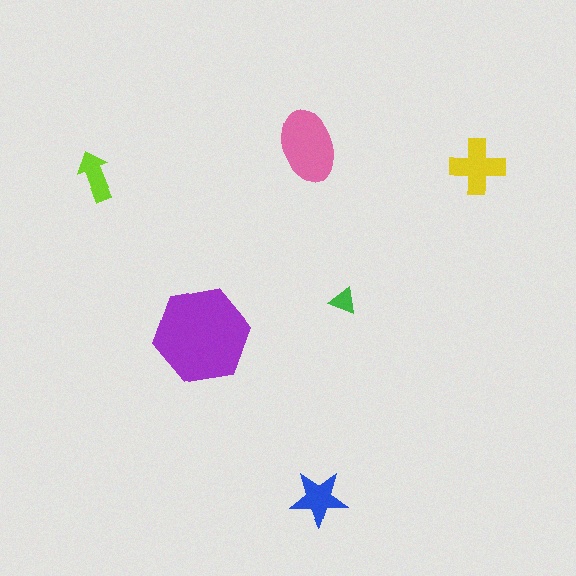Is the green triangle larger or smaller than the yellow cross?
Smaller.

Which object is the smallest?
The green triangle.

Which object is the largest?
The purple hexagon.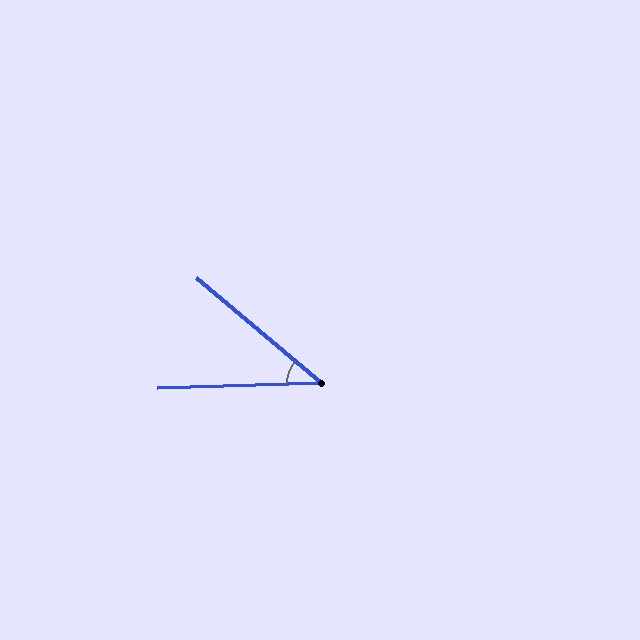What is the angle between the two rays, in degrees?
Approximately 42 degrees.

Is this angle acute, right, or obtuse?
It is acute.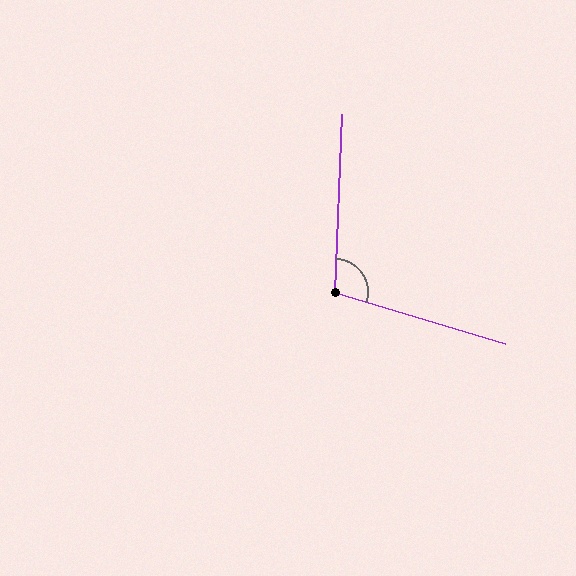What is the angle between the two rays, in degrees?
Approximately 104 degrees.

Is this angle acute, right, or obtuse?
It is obtuse.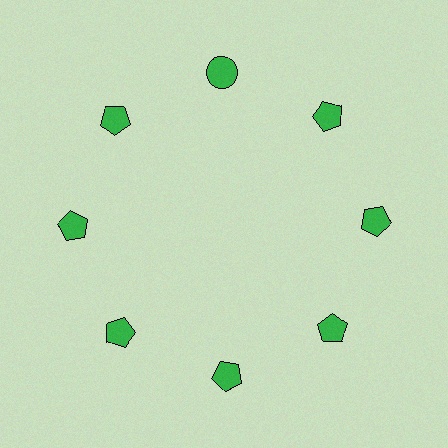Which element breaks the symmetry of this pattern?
The green circle at roughly the 12 o'clock position breaks the symmetry. All other shapes are green pentagons.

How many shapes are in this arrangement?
There are 8 shapes arranged in a ring pattern.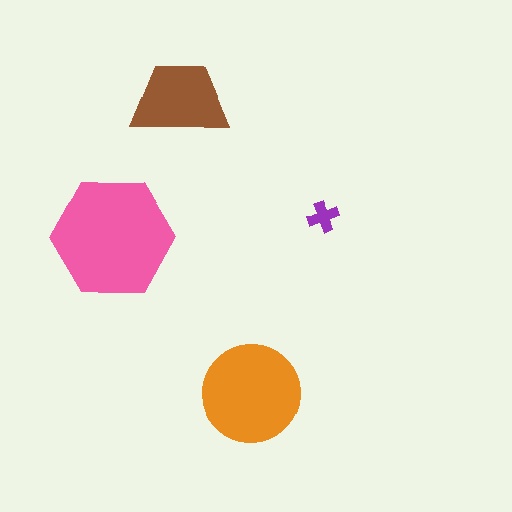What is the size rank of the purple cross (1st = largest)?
4th.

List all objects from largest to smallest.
The pink hexagon, the orange circle, the brown trapezoid, the purple cross.